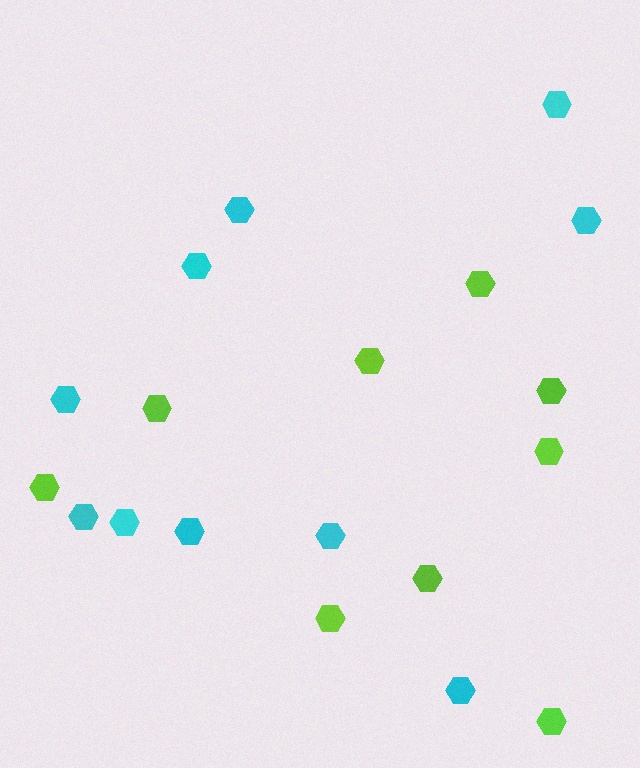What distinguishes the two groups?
There are 2 groups: one group of cyan hexagons (10) and one group of lime hexagons (9).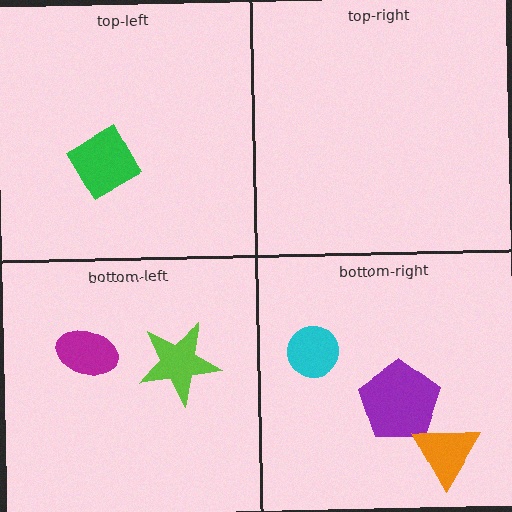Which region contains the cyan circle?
The bottom-right region.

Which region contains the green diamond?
The top-left region.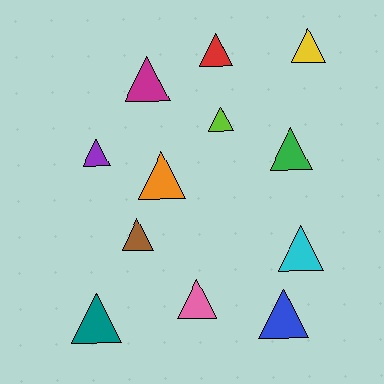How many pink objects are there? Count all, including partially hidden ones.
There is 1 pink object.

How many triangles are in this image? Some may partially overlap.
There are 12 triangles.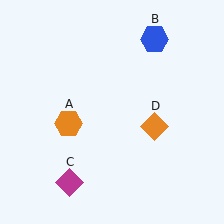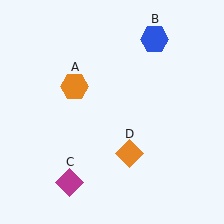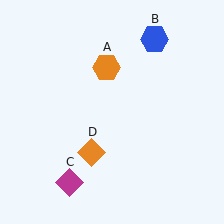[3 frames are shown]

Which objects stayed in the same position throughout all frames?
Blue hexagon (object B) and magenta diamond (object C) remained stationary.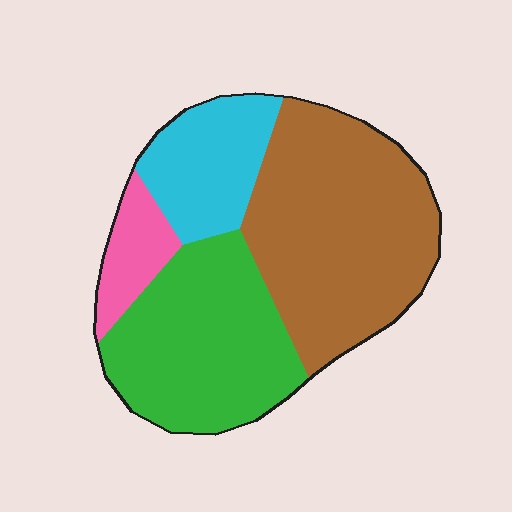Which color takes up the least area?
Pink, at roughly 10%.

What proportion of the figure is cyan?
Cyan takes up about one sixth (1/6) of the figure.